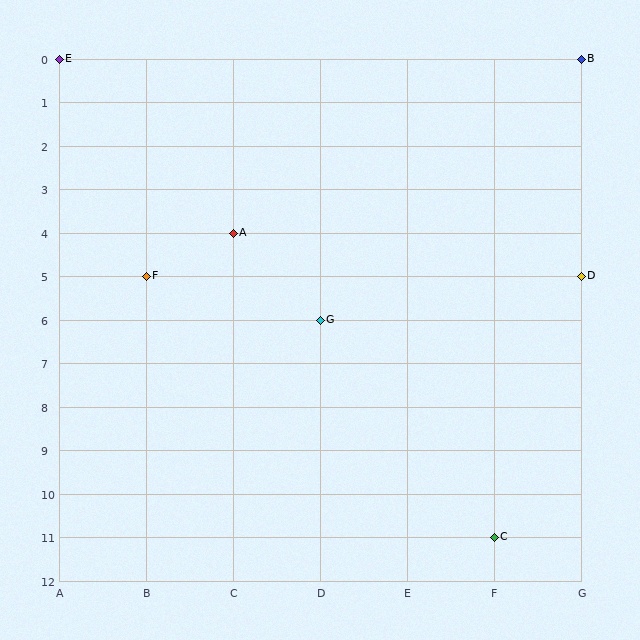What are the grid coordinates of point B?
Point B is at grid coordinates (G, 0).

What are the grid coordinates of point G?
Point G is at grid coordinates (D, 6).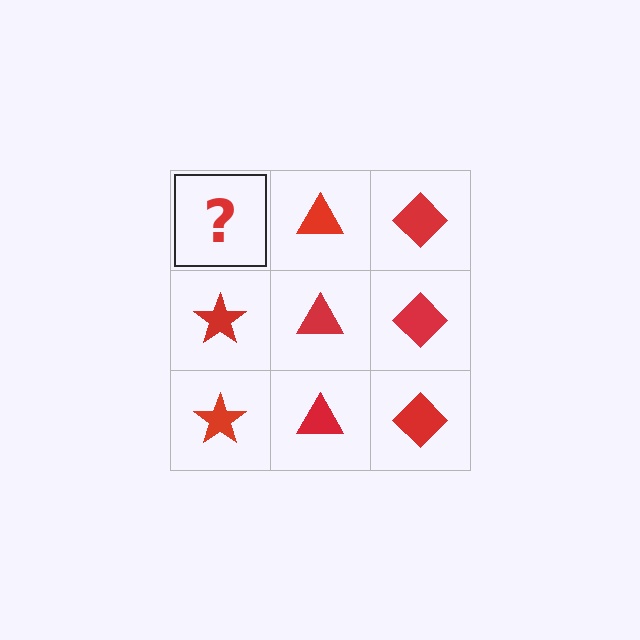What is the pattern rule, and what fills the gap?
The rule is that each column has a consistent shape. The gap should be filled with a red star.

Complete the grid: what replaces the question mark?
The question mark should be replaced with a red star.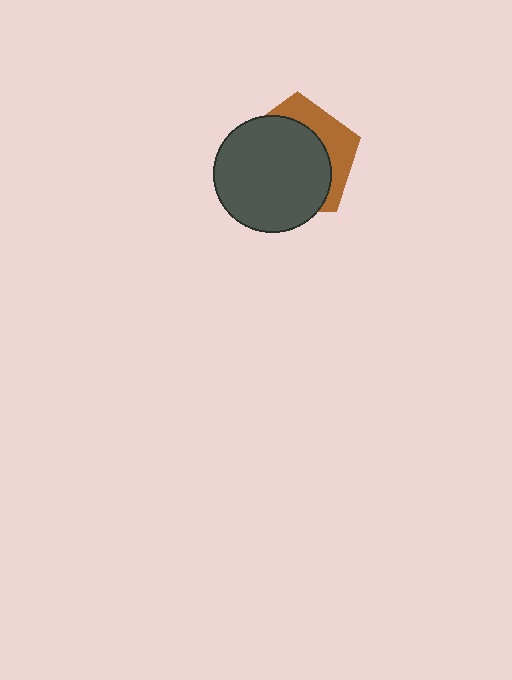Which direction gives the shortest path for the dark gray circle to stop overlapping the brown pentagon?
Moving toward the lower-left gives the shortest separation.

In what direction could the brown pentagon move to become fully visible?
The brown pentagon could move toward the upper-right. That would shift it out from behind the dark gray circle entirely.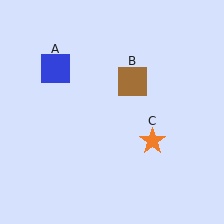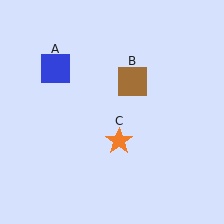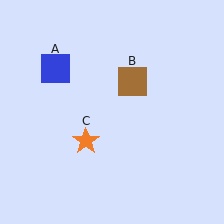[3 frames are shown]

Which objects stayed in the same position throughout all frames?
Blue square (object A) and brown square (object B) remained stationary.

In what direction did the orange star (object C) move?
The orange star (object C) moved left.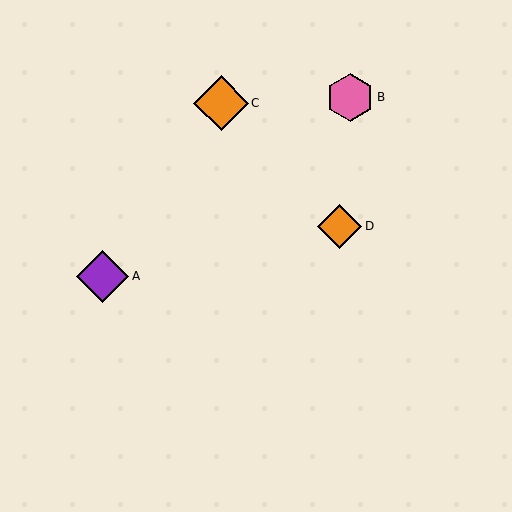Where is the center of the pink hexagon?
The center of the pink hexagon is at (350, 97).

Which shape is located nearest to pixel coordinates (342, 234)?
The orange diamond (labeled D) at (340, 226) is nearest to that location.